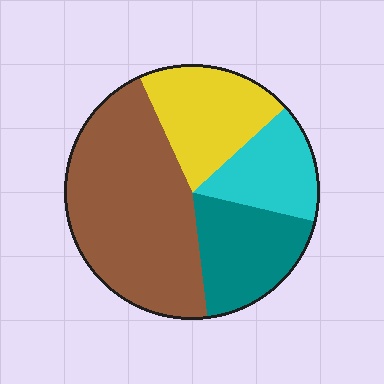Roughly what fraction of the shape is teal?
Teal takes up about one fifth (1/5) of the shape.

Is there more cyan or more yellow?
Yellow.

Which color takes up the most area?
Brown, at roughly 45%.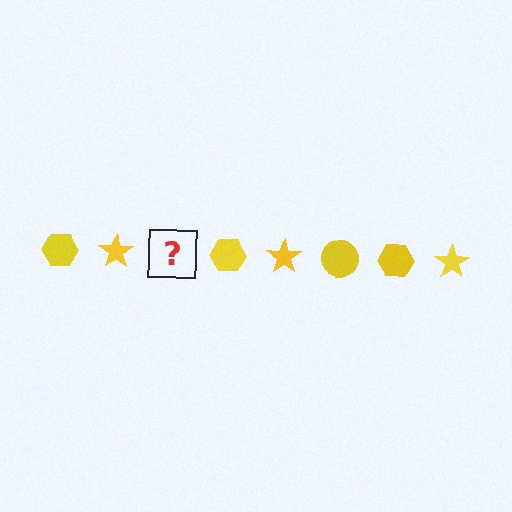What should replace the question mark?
The question mark should be replaced with a yellow circle.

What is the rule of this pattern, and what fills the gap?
The rule is that the pattern cycles through hexagon, star, circle shapes in yellow. The gap should be filled with a yellow circle.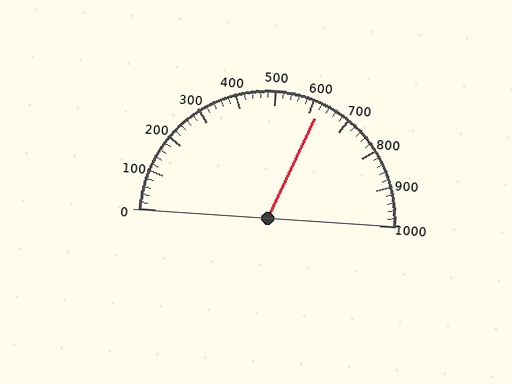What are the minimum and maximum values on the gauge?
The gauge ranges from 0 to 1000.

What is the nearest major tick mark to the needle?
The nearest major tick mark is 600.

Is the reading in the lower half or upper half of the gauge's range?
The reading is in the upper half of the range (0 to 1000).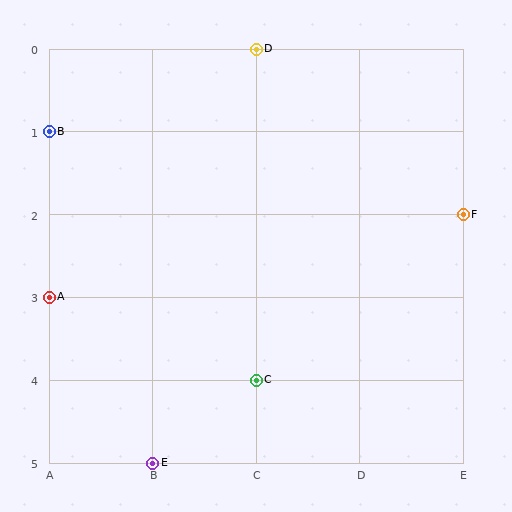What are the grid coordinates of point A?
Point A is at grid coordinates (A, 3).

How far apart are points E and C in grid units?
Points E and C are 1 column and 1 row apart (about 1.4 grid units diagonally).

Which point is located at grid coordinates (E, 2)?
Point F is at (E, 2).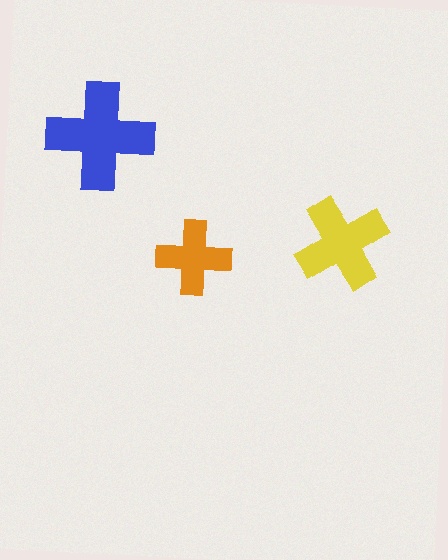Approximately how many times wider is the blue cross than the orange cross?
About 1.5 times wider.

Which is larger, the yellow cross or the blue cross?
The blue one.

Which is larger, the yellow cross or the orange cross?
The yellow one.